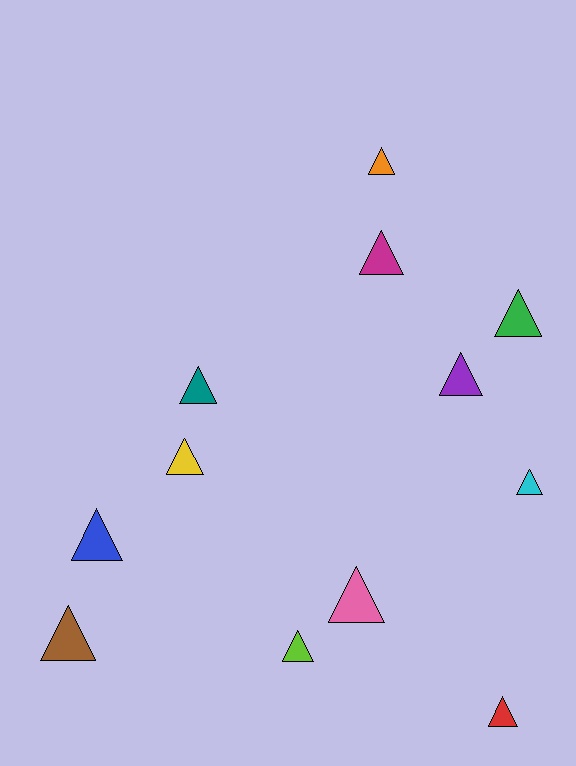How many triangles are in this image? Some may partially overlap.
There are 12 triangles.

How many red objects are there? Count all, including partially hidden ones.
There is 1 red object.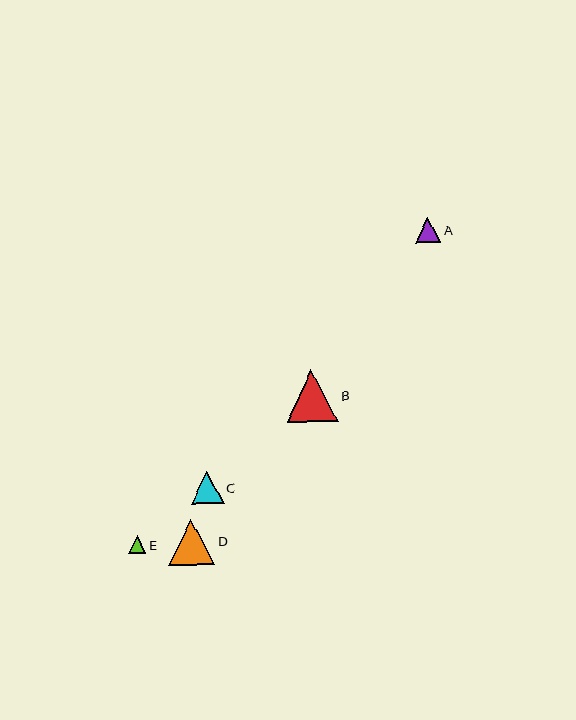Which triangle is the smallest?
Triangle E is the smallest with a size of approximately 18 pixels.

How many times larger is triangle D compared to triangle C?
Triangle D is approximately 1.4 times the size of triangle C.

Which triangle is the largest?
Triangle B is the largest with a size of approximately 51 pixels.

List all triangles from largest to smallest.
From largest to smallest: B, D, C, A, E.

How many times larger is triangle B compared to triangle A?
Triangle B is approximately 2.0 times the size of triangle A.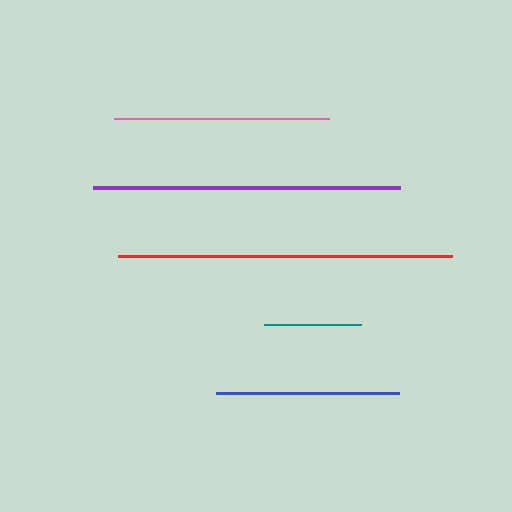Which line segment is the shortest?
The teal line is the shortest at approximately 98 pixels.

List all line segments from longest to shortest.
From longest to shortest: red, purple, pink, blue, teal.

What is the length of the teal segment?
The teal segment is approximately 98 pixels long.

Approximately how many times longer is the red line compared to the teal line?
The red line is approximately 3.4 times the length of the teal line.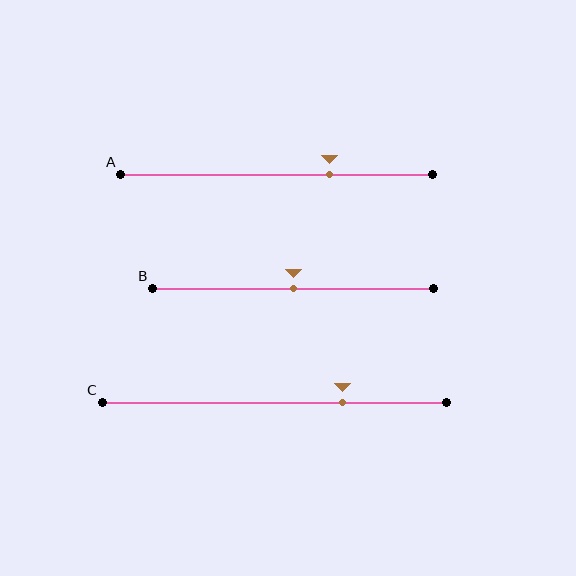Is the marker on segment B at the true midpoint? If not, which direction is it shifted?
Yes, the marker on segment B is at the true midpoint.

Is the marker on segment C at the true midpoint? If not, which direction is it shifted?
No, the marker on segment C is shifted to the right by about 20% of the segment length.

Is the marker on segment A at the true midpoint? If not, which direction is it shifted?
No, the marker on segment A is shifted to the right by about 17% of the segment length.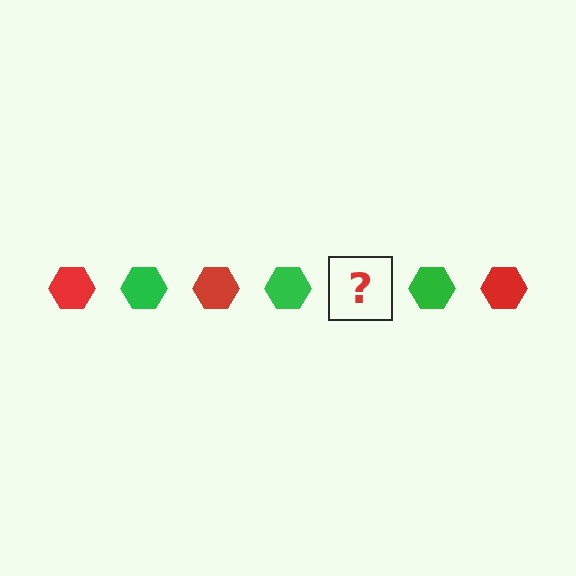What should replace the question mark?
The question mark should be replaced with a red hexagon.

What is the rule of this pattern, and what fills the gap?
The rule is that the pattern cycles through red, green hexagons. The gap should be filled with a red hexagon.